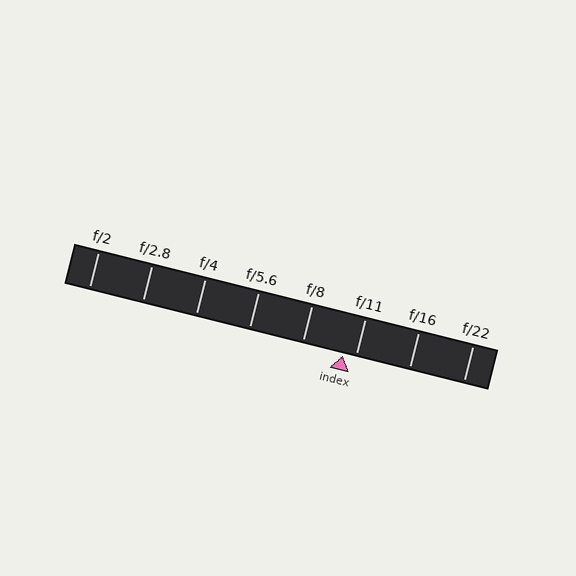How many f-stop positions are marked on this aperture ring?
There are 8 f-stop positions marked.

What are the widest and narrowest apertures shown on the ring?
The widest aperture shown is f/2 and the narrowest is f/22.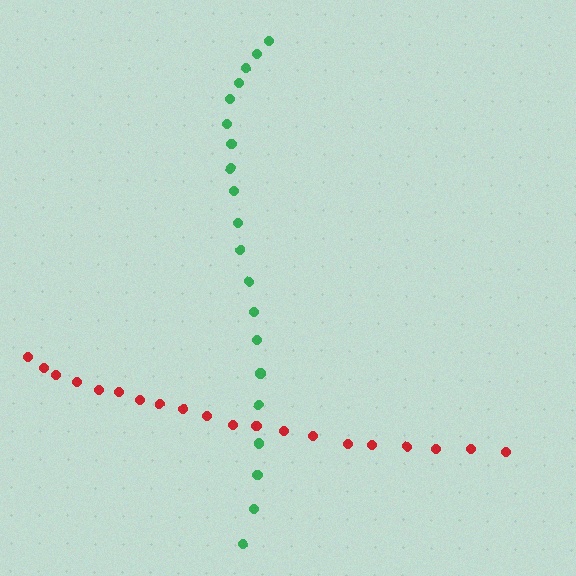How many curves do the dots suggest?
There are 2 distinct paths.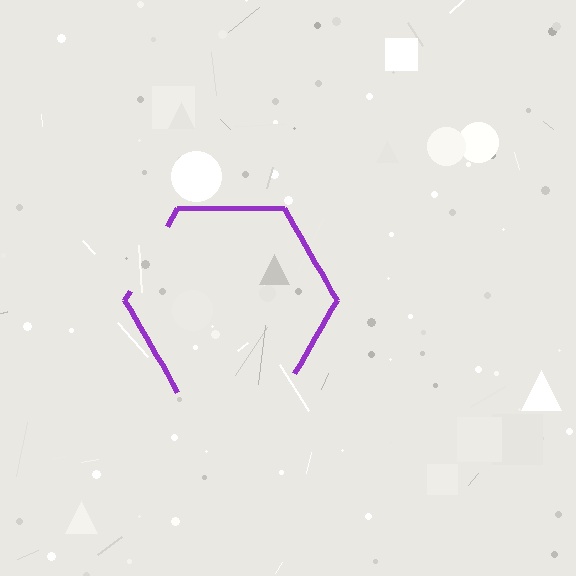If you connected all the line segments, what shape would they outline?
They would outline a hexagon.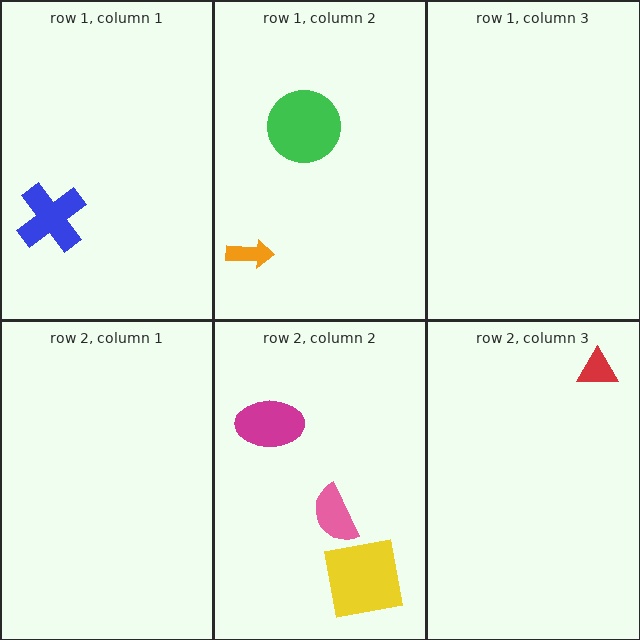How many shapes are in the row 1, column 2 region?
2.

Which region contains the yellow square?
The row 2, column 2 region.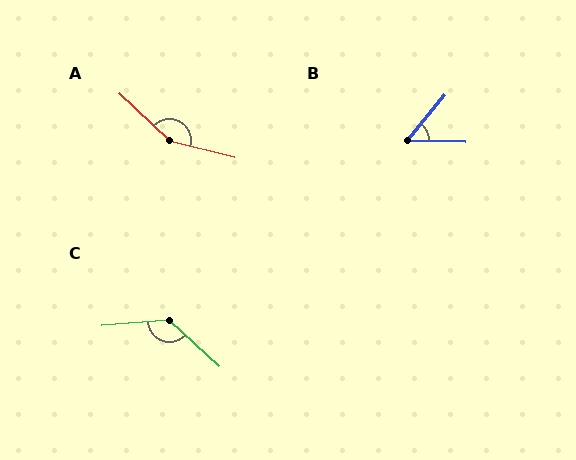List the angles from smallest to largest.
B (52°), C (132°), A (151°).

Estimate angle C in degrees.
Approximately 132 degrees.